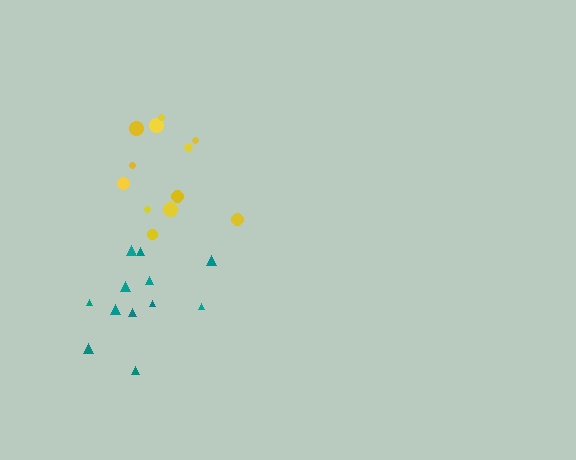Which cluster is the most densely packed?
Teal.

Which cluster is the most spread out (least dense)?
Yellow.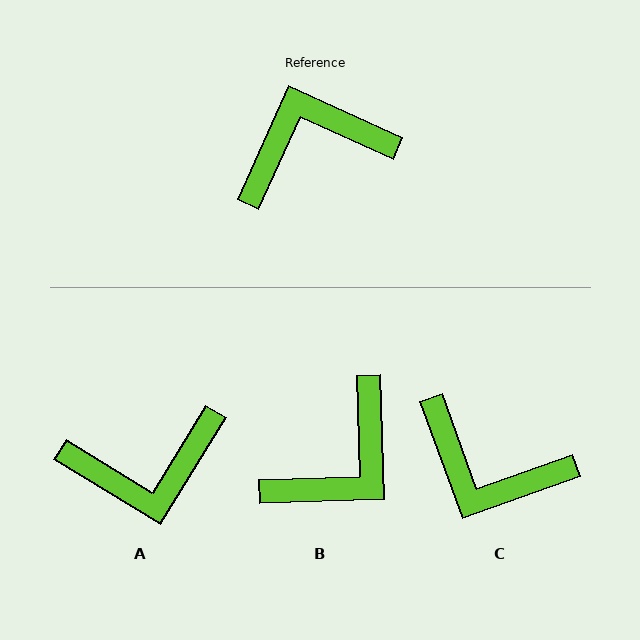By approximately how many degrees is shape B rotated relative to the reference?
Approximately 154 degrees clockwise.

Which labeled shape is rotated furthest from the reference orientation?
A, about 173 degrees away.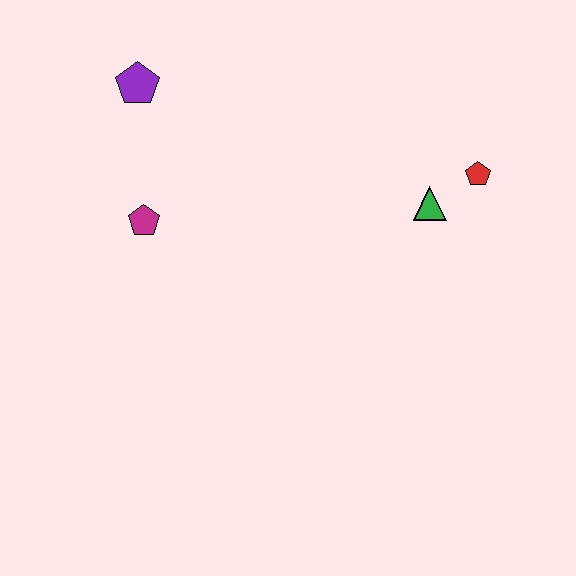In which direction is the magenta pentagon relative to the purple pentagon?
The magenta pentagon is below the purple pentagon.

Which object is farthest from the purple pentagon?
The red pentagon is farthest from the purple pentagon.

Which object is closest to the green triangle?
The red pentagon is closest to the green triangle.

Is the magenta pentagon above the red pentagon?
No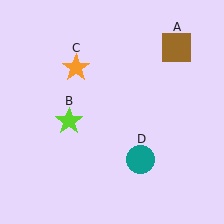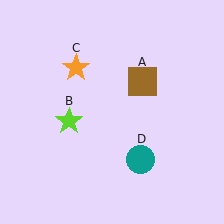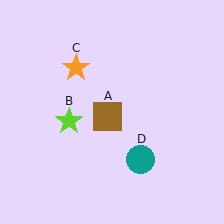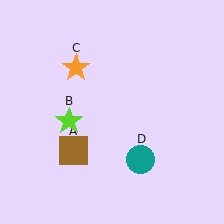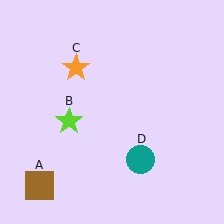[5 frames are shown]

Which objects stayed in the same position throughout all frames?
Lime star (object B) and orange star (object C) and teal circle (object D) remained stationary.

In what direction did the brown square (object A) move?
The brown square (object A) moved down and to the left.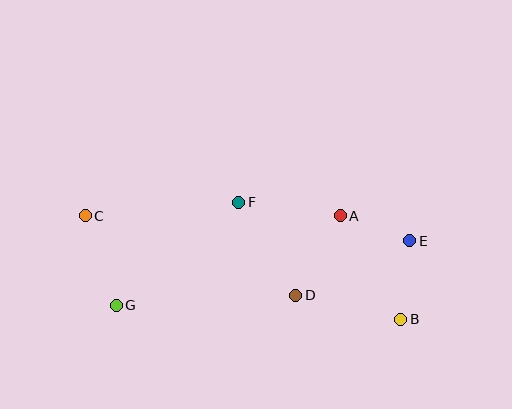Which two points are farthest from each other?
Points B and C are farthest from each other.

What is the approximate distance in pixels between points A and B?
The distance between A and B is approximately 120 pixels.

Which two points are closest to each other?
Points A and E are closest to each other.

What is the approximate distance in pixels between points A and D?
The distance between A and D is approximately 91 pixels.